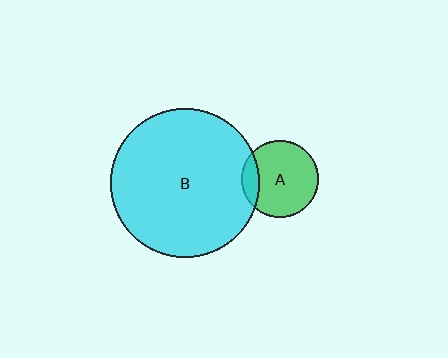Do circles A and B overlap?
Yes.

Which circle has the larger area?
Circle B (cyan).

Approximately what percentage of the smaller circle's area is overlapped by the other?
Approximately 15%.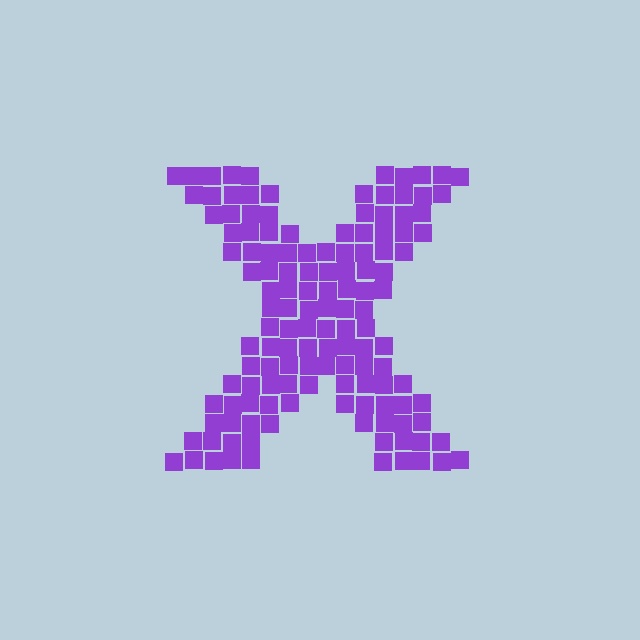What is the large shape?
The large shape is the letter X.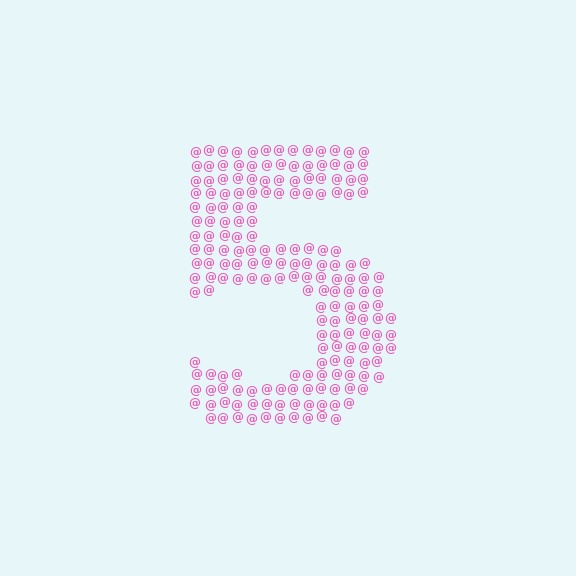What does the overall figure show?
The overall figure shows the digit 5.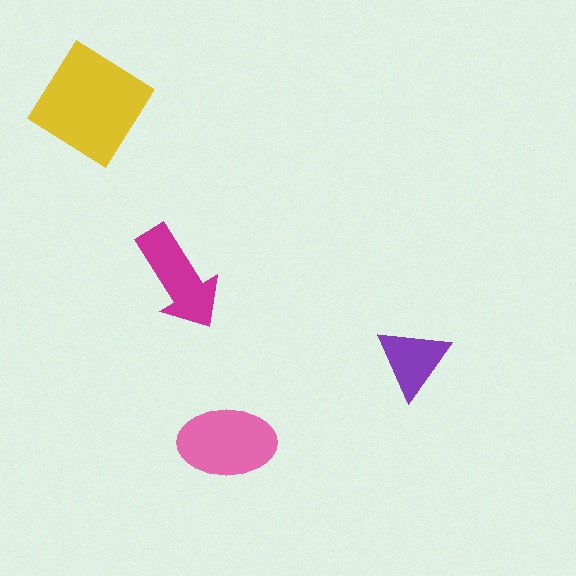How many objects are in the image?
There are 4 objects in the image.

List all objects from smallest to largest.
The purple triangle, the magenta arrow, the pink ellipse, the yellow diamond.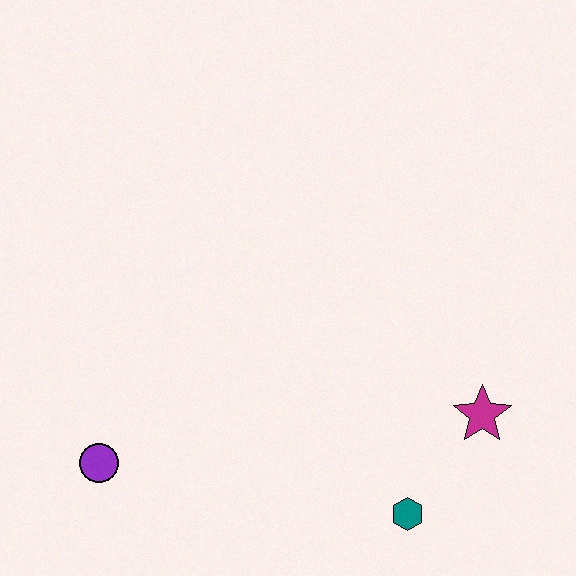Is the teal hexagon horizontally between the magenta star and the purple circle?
Yes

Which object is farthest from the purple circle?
The magenta star is farthest from the purple circle.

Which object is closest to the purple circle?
The teal hexagon is closest to the purple circle.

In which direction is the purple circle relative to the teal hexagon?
The purple circle is to the left of the teal hexagon.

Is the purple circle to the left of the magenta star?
Yes